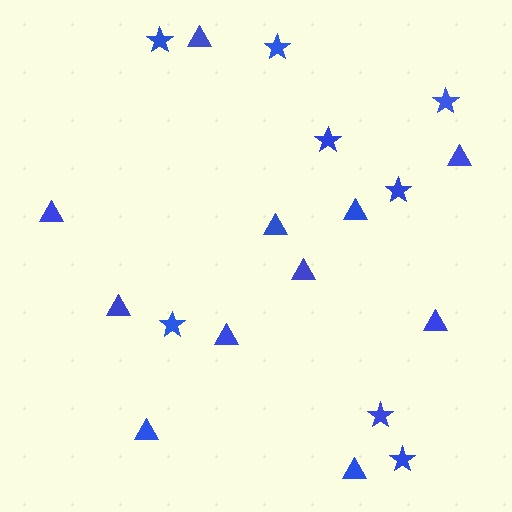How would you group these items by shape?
There are 2 groups: one group of triangles (11) and one group of stars (8).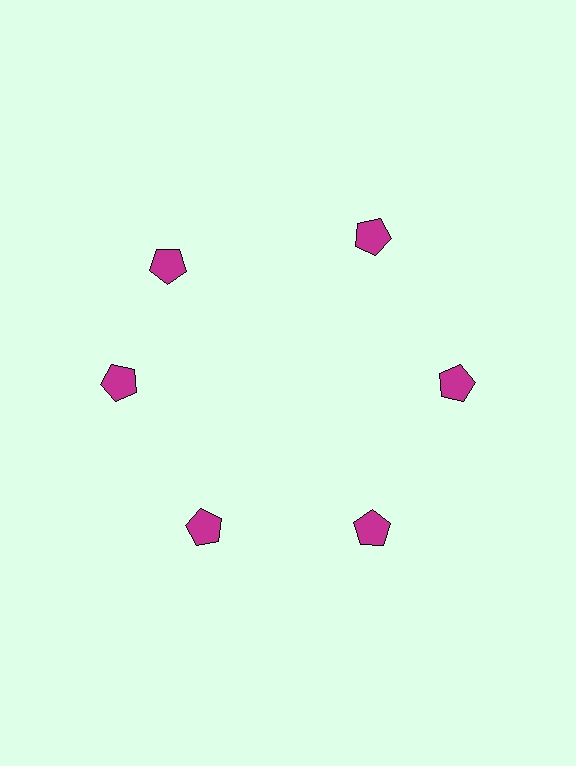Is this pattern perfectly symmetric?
No. The 6 magenta pentagons are arranged in a ring, but one element near the 11 o'clock position is rotated out of alignment along the ring, breaking the 6-fold rotational symmetry.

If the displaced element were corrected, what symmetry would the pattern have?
It would have 6-fold rotational symmetry — the pattern would map onto itself every 60 degrees.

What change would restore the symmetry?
The symmetry would be restored by rotating it back into even spacing with its neighbors so that all 6 pentagons sit at equal angles and equal distance from the center.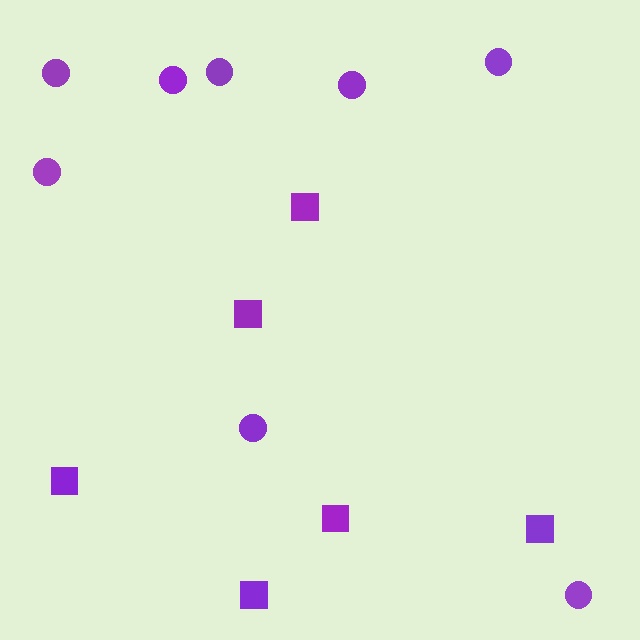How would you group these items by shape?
There are 2 groups: one group of circles (8) and one group of squares (6).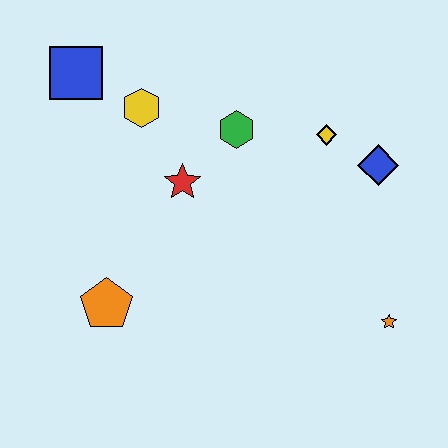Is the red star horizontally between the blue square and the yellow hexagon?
No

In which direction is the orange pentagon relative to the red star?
The orange pentagon is below the red star.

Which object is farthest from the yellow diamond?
The orange pentagon is farthest from the yellow diamond.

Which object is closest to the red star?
The green hexagon is closest to the red star.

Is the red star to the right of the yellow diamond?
No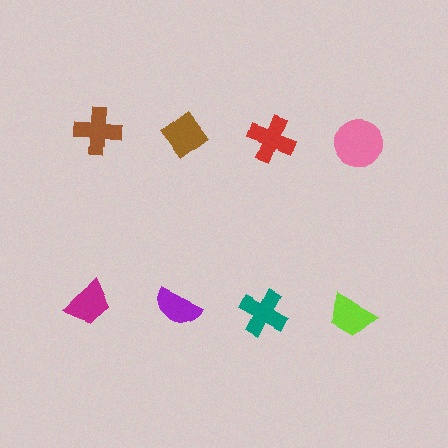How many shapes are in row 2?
4 shapes.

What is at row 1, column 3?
A red cross.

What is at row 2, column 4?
A lime trapezoid.